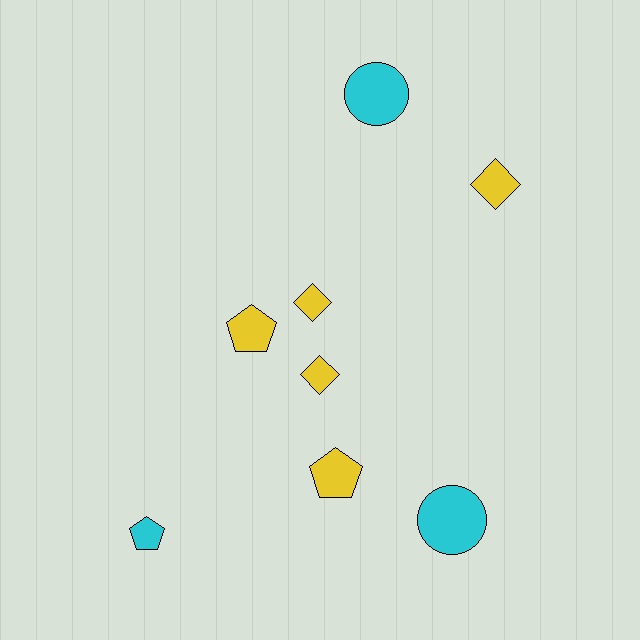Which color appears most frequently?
Yellow, with 5 objects.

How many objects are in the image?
There are 8 objects.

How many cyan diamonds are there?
There are no cyan diamonds.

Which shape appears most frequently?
Pentagon, with 3 objects.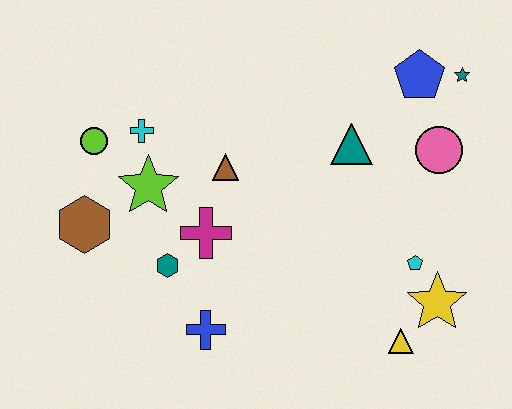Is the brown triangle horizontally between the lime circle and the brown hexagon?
No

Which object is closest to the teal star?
The blue pentagon is closest to the teal star.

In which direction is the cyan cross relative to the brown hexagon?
The cyan cross is above the brown hexagon.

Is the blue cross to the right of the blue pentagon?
No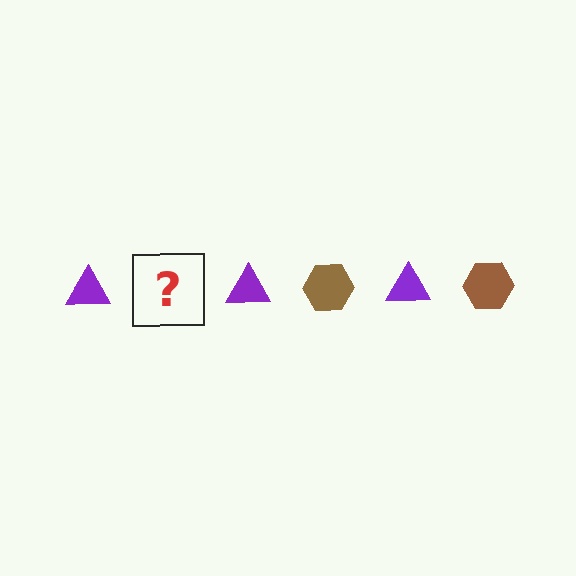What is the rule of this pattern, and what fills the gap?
The rule is that the pattern alternates between purple triangle and brown hexagon. The gap should be filled with a brown hexagon.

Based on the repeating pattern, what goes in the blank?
The blank should be a brown hexagon.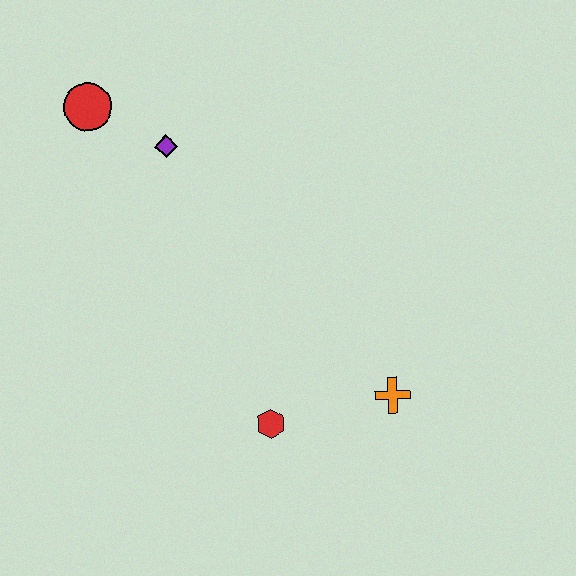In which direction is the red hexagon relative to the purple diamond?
The red hexagon is below the purple diamond.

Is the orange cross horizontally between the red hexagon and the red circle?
No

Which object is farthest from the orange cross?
The red circle is farthest from the orange cross.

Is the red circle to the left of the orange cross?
Yes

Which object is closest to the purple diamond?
The red circle is closest to the purple diamond.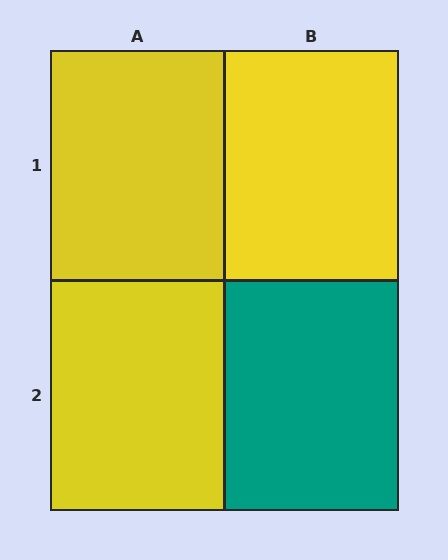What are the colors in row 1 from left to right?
Yellow, yellow.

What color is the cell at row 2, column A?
Yellow.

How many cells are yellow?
3 cells are yellow.